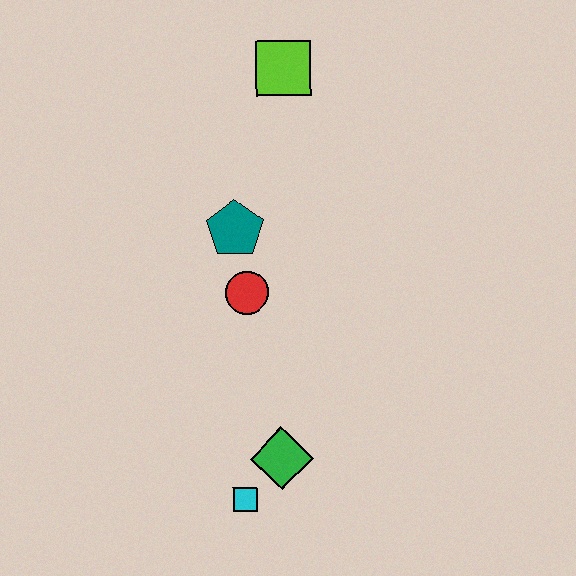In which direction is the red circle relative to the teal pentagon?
The red circle is below the teal pentagon.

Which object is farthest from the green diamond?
The lime square is farthest from the green diamond.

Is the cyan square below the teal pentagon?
Yes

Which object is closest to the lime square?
The teal pentagon is closest to the lime square.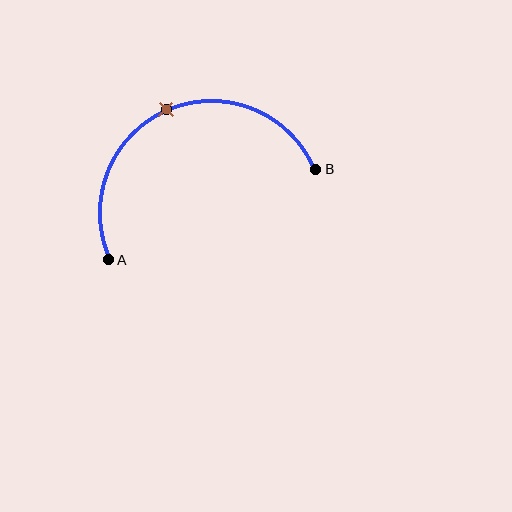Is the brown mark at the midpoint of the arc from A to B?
Yes. The brown mark lies on the arc at equal arc-length from both A and B — it is the arc midpoint.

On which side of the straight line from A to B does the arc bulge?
The arc bulges above the straight line connecting A and B.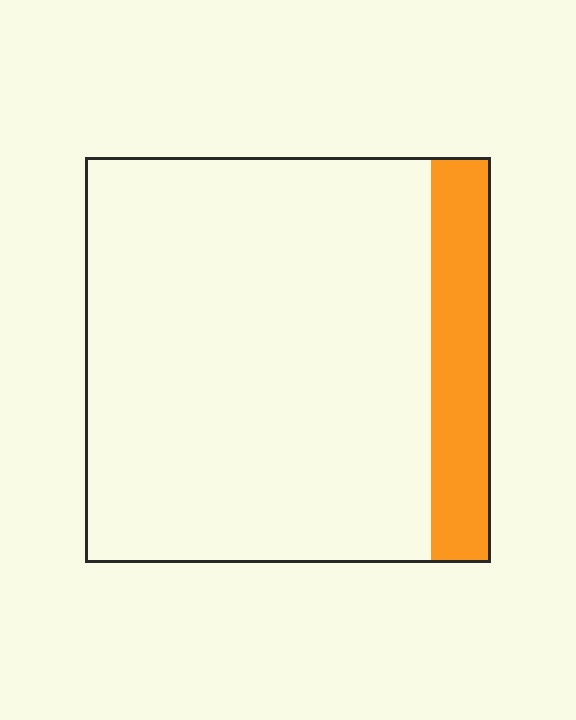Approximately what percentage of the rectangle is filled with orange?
Approximately 15%.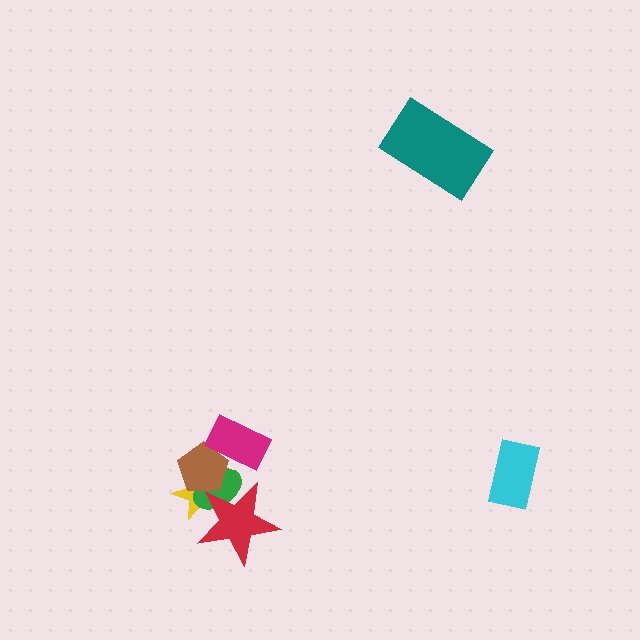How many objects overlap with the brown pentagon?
4 objects overlap with the brown pentagon.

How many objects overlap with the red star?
3 objects overlap with the red star.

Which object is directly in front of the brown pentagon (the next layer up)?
The red star is directly in front of the brown pentagon.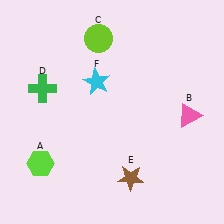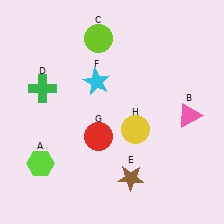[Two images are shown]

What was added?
A red circle (G), a yellow circle (H) were added in Image 2.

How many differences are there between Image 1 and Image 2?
There are 2 differences between the two images.